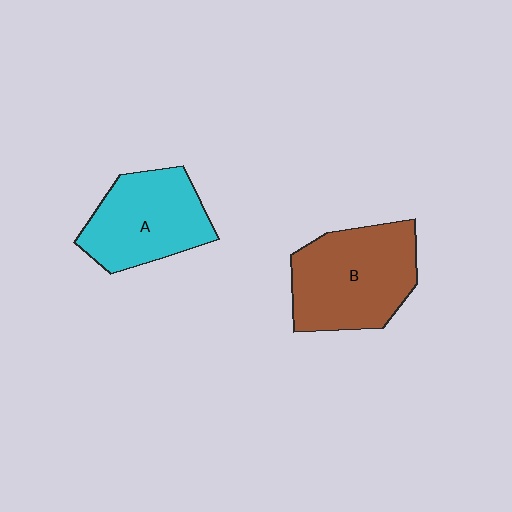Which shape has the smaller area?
Shape A (cyan).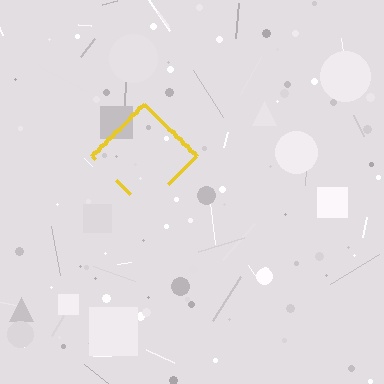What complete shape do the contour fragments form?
The contour fragments form a diamond.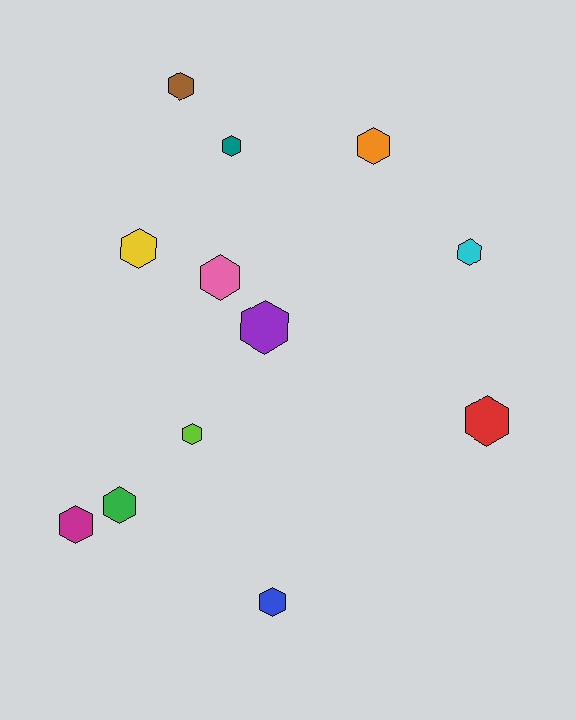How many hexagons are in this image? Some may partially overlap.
There are 12 hexagons.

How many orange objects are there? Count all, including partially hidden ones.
There is 1 orange object.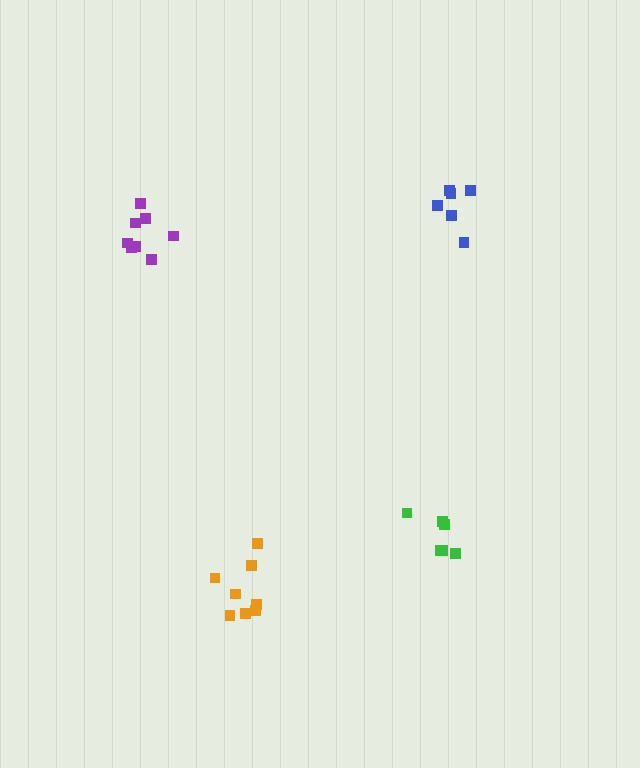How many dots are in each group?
Group 1: 8 dots, Group 2: 8 dots, Group 3: 6 dots, Group 4: 6 dots (28 total).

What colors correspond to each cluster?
The clusters are colored: orange, purple, blue, green.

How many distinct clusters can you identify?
There are 4 distinct clusters.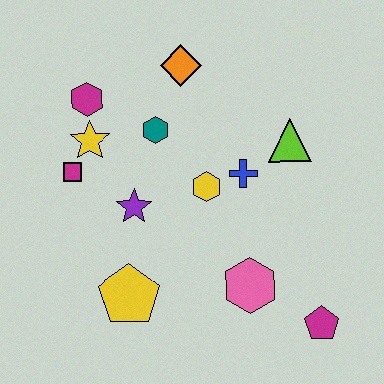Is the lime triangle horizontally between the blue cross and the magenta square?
No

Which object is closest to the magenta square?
The yellow star is closest to the magenta square.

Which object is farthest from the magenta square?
The magenta pentagon is farthest from the magenta square.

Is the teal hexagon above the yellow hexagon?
Yes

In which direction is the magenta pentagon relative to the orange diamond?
The magenta pentagon is below the orange diamond.